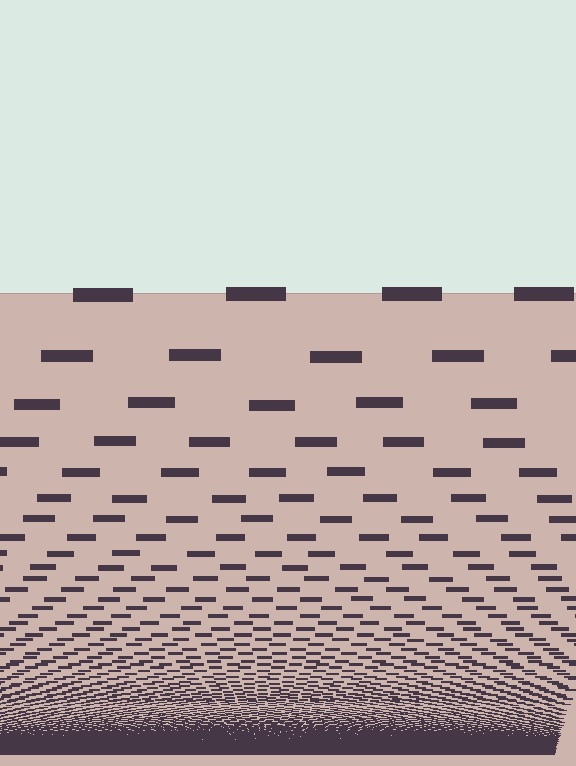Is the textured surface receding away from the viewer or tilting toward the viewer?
The surface appears to tilt toward the viewer. Texture elements get larger and sparser toward the top.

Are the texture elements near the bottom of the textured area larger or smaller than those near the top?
Smaller. The gradient is inverted — elements near the bottom are smaller and denser.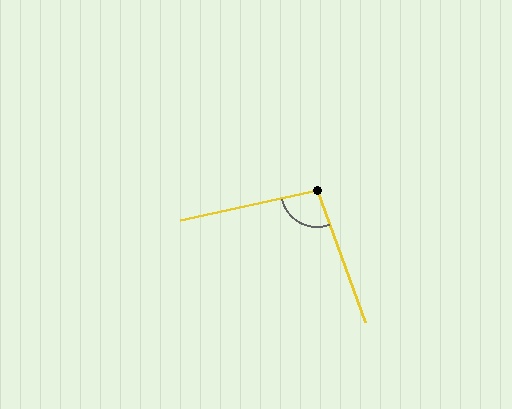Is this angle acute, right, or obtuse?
It is obtuse.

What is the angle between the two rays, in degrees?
Approximately 98 degrees.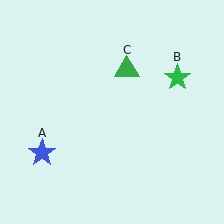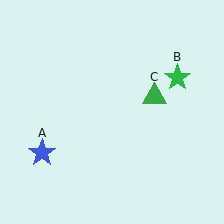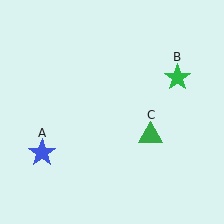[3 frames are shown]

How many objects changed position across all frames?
1 object changed position: green triangle (object C).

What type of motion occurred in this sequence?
The green triangle (object C) rotated clockwise around the center of the scene.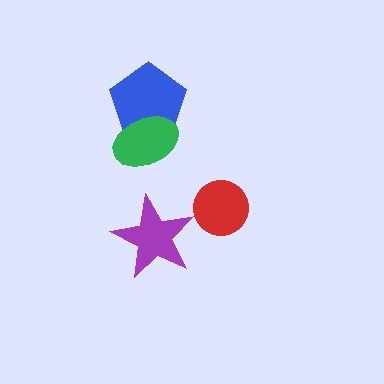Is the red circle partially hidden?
No, no other shape covers it.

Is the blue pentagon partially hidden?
Yes, it is partially covered by another shape.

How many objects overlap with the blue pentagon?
1 object overlaps with the blue pentagon.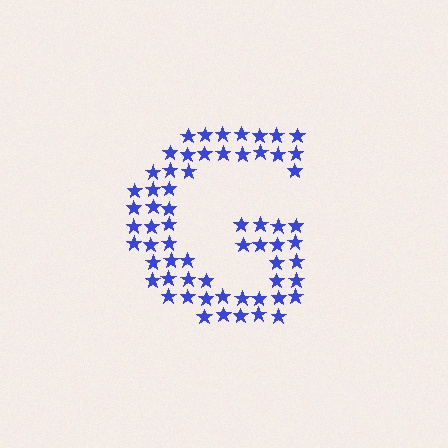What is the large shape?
The large shape is the letter G.